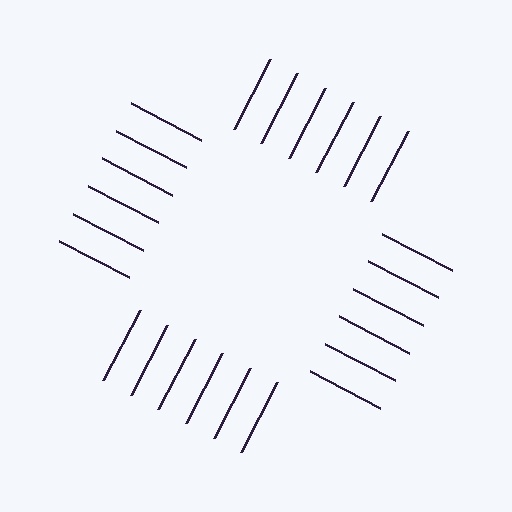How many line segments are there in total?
24 — 6 along each of the 4 edges.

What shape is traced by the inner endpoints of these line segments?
An illusory square — the line segments terminate on its edges but no continuous stroke is drawn.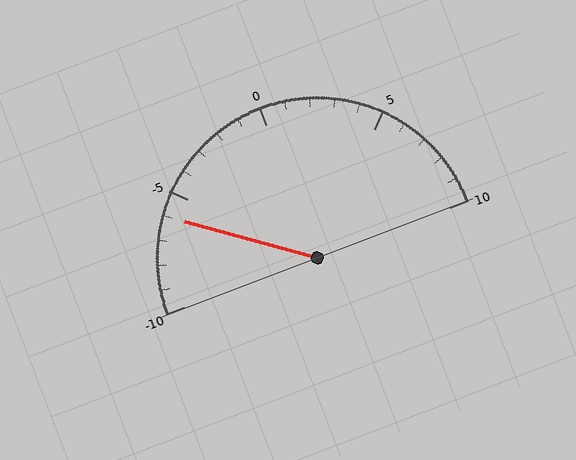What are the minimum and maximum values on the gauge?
The gauge ranges from -10 to 10.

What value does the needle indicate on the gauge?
The needle indicates approximately -6.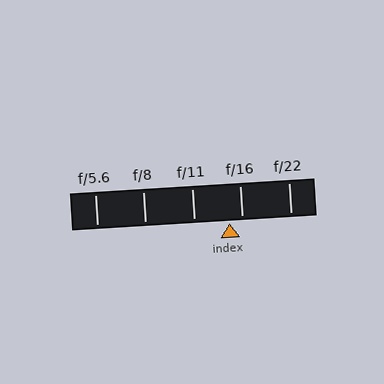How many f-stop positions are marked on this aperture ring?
There are 5 f-stop positions marked.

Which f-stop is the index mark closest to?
The index mark is closest to f/16.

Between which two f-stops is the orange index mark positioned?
The index mark is between f/11 and f/16.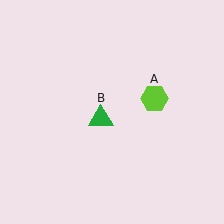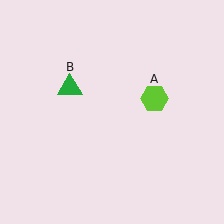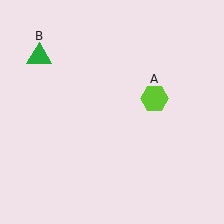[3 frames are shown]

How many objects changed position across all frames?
1 object changed position: green triangle (object B).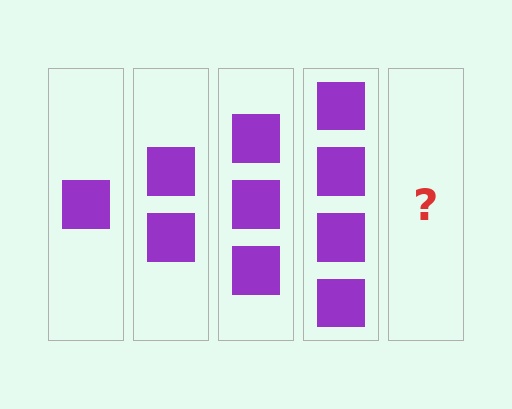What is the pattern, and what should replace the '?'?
The pattern is that each step adds one more square. The '?' should be 5 squares.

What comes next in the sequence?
The next element should be 5 squares.